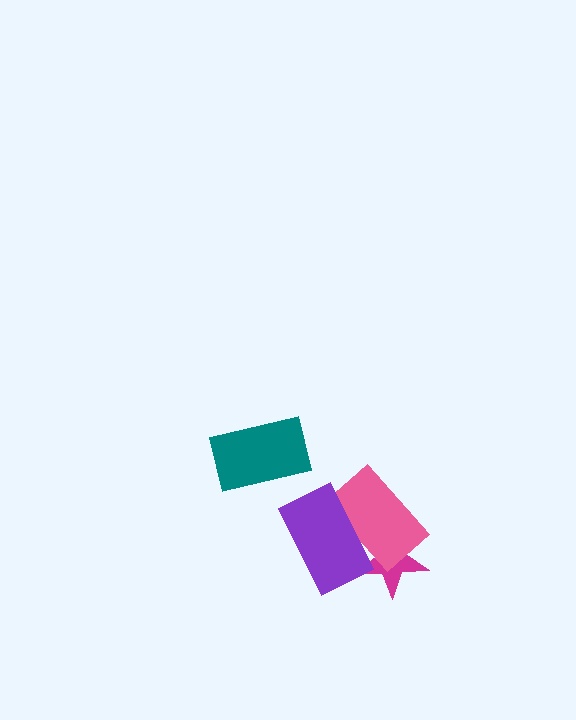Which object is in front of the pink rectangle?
The purple rectangle is in front of the pink rectangle.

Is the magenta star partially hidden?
Yes, it is partially covered by another shape.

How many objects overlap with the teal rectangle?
0 objects overlap with the teal rectangle.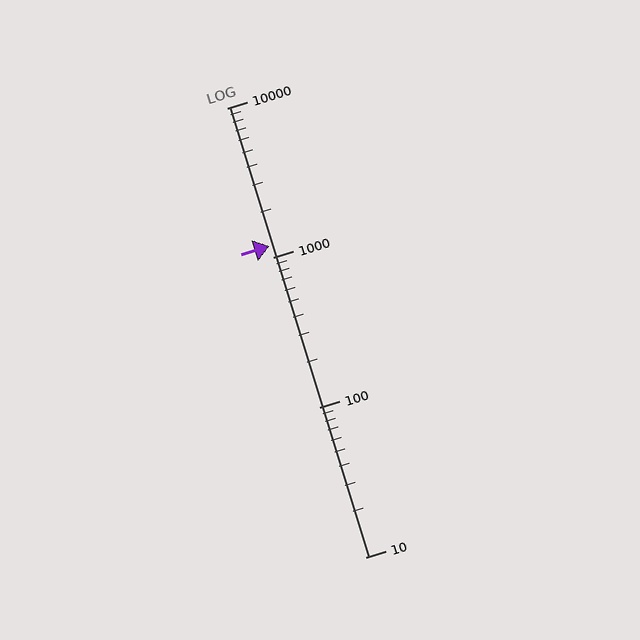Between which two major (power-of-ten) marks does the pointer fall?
The pointer is between 1000 and 10000.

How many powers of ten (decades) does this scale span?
The scale spans 3 decades, from 10 to 10000.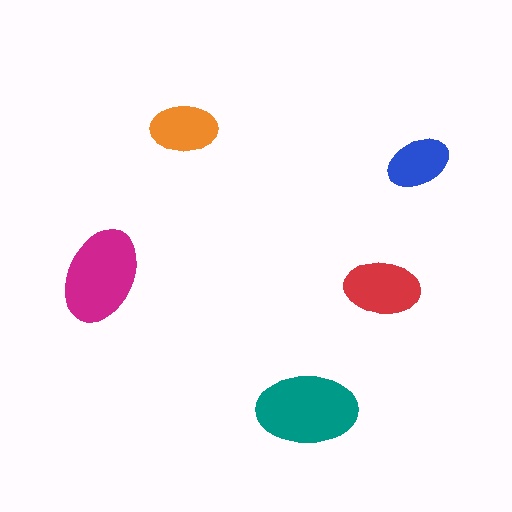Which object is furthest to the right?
The blue ellipse is rightmost.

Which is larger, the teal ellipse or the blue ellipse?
The teal one.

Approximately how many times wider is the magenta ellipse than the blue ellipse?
About 1.5 times wider.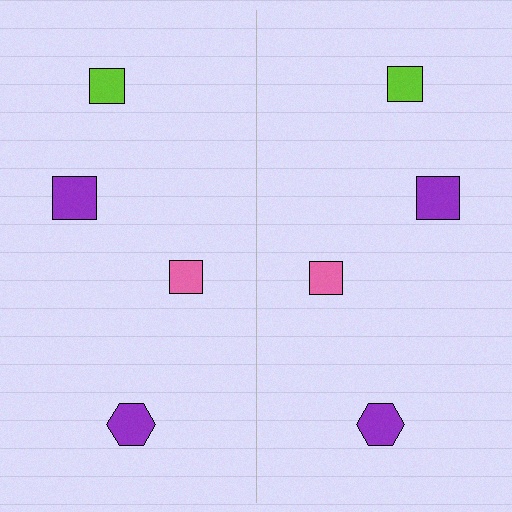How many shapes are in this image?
There are 8 shapes in this image.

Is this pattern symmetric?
Yes, this pattern has bilateral (reflection) symmetry.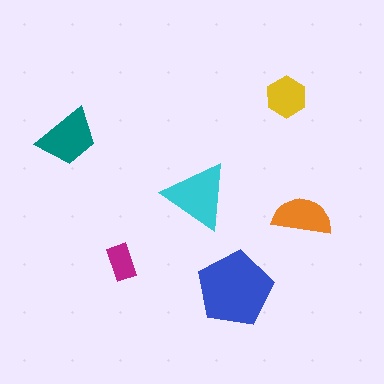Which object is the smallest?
The magenta rectangle.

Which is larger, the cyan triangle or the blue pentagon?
The blue pentagon.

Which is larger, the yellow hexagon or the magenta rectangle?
The yellow hexagon.